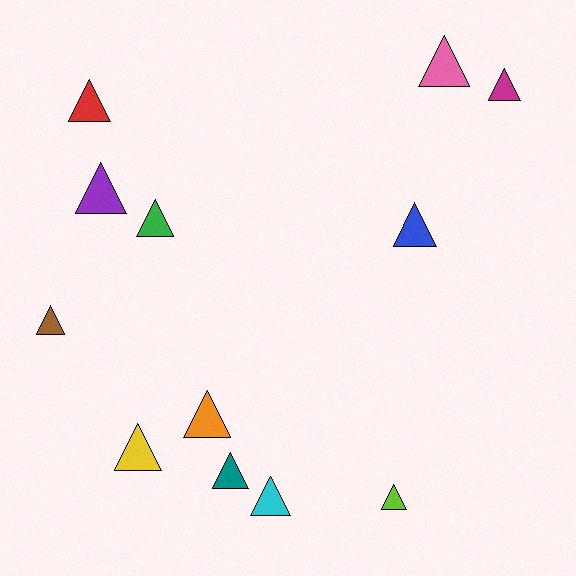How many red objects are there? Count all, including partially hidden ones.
There is 1 red object.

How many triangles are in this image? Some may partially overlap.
There are 12 triangles.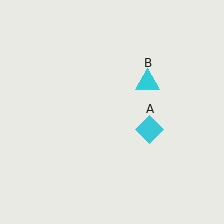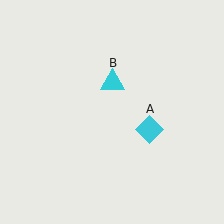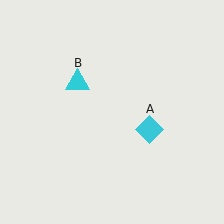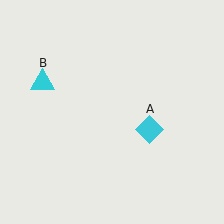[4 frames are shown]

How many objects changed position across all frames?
1 object changed position: cyan triangle (object B).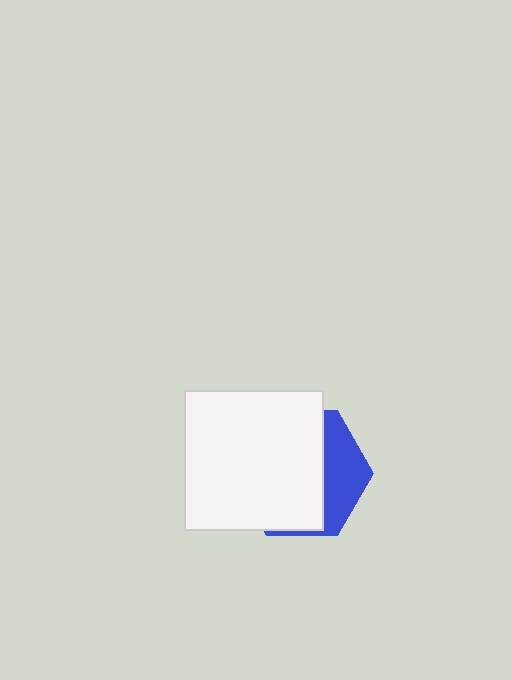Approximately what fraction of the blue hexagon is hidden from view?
Roughly 68% of the blue hexagon is hidden behind the white square.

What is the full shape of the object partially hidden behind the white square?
The partially hidden object is a blue hexagon.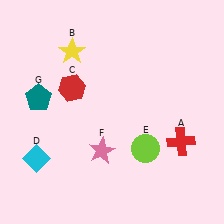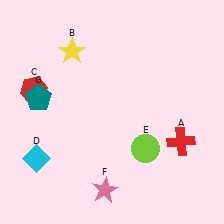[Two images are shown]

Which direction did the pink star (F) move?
The pink star (F) moved down.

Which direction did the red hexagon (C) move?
The red hexagon (C) moved left.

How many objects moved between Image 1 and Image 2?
2 objects moved between the two images.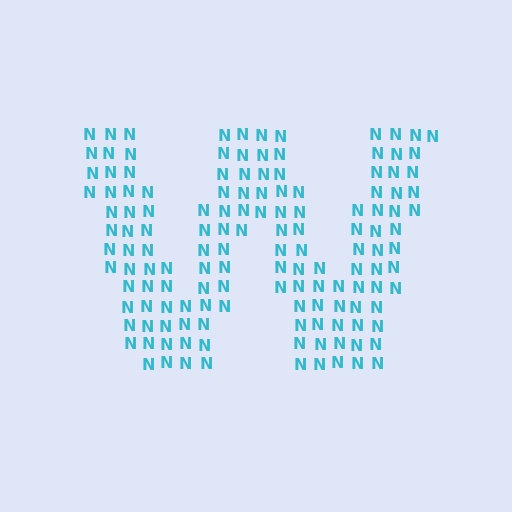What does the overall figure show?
The overall figure shows the letter W.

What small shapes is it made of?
It is made of small letter N's.